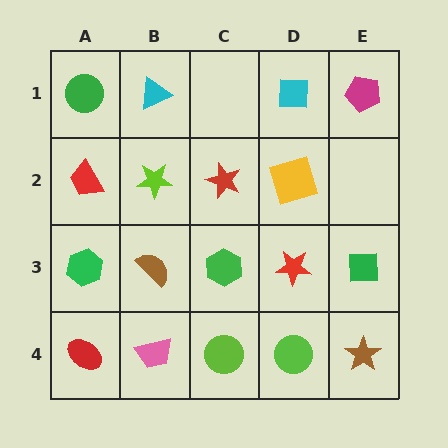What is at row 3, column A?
A green hexagon.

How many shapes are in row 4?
5 shapes.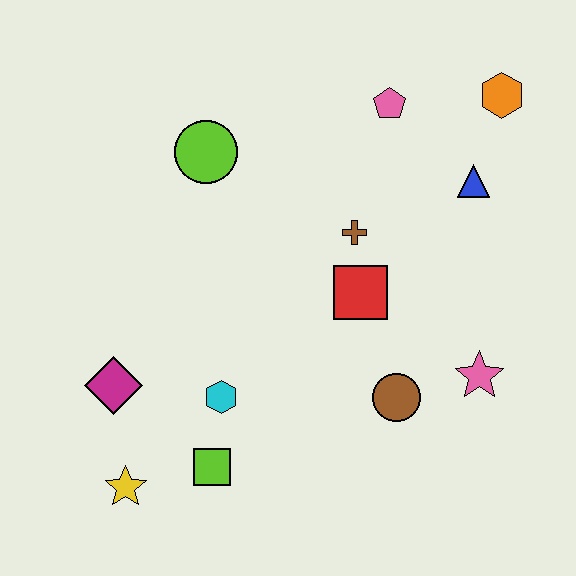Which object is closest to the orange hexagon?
The blue triangle is closest to the orange hexagon.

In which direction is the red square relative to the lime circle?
The red square is to the right of the lime circle.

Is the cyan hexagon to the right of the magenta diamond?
Yes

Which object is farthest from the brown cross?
The yellow star is farthest from the brown cross.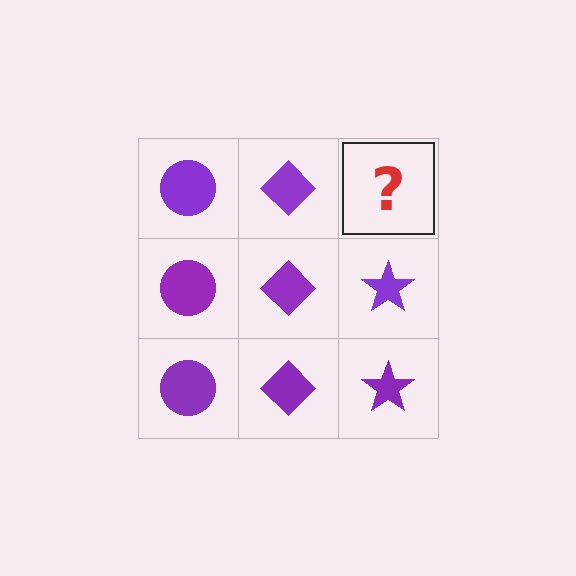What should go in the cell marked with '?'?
The missing cell should contain a purple star.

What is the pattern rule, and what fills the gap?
The rule is that each column has a consistent shape. The gap should be filled with a purple star.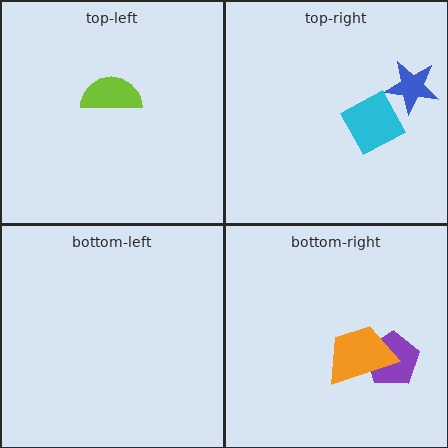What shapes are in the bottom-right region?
The purple pentagon, the orange trapezoid.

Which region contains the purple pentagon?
The bottom-right region.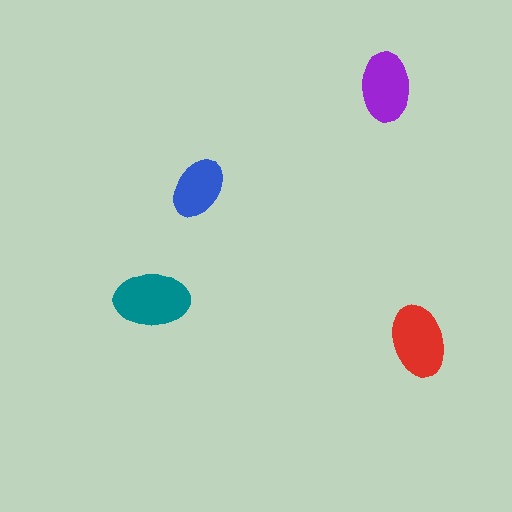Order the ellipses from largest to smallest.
the teal one, the red one, the purple one, the blue one.